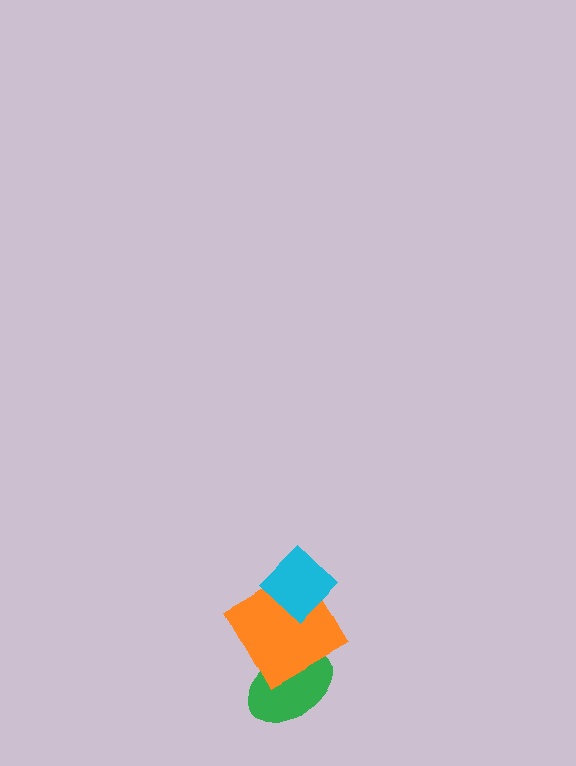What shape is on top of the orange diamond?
The cyan diamond is on top of the orange diamond.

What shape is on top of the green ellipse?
The orange diamond is on top of the green ellipse.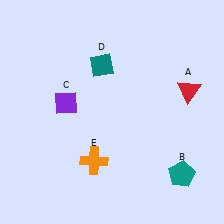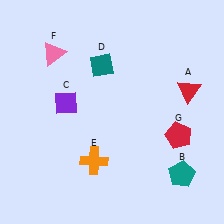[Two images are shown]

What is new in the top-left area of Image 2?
A pink triangle (F) was added in the top-left area of Image 2.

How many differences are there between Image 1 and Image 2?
There are 2 differences between the two images.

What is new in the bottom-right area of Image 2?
A red pentagon (G) was added in the bottom-right area of Image 2.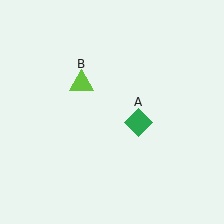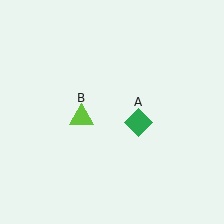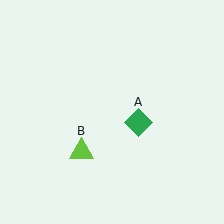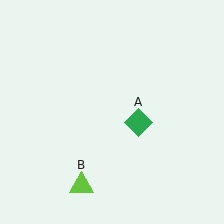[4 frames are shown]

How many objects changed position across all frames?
1 object changed position: lime triangle (object B).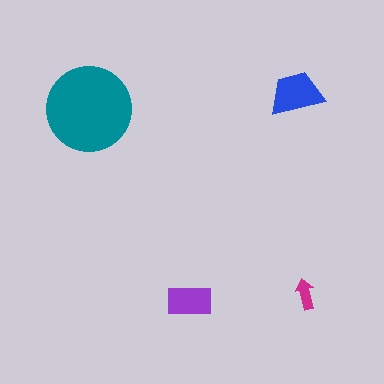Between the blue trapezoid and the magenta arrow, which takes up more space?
The blue trapezoid.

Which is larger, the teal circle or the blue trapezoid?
The teal circle.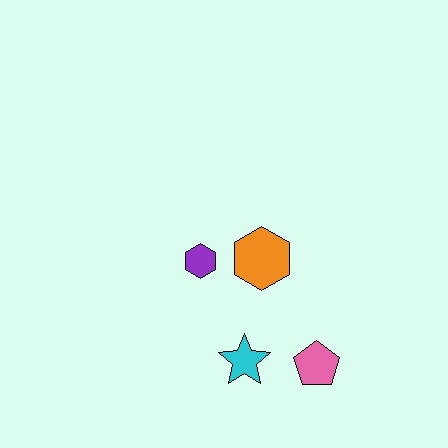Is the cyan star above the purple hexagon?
No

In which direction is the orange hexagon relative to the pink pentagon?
The orange hexagon is above the pink pentagon.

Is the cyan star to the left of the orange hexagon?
Yes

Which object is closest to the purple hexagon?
The orange hexagon is closest to the purple hexagon.